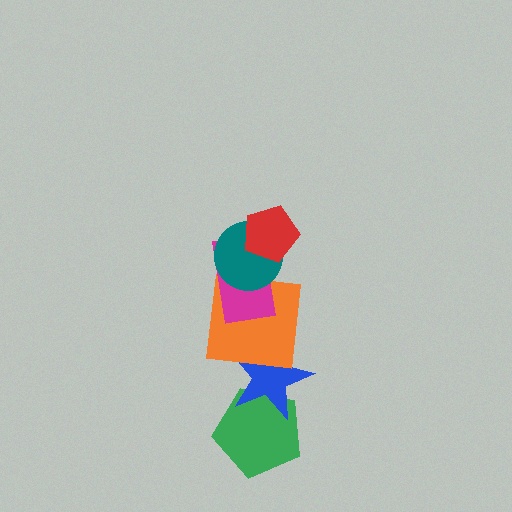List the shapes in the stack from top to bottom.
From top to bottom: the red pentagon, the teal circle, the magenta rectangle, the orange square, the blue star, the green pentagon.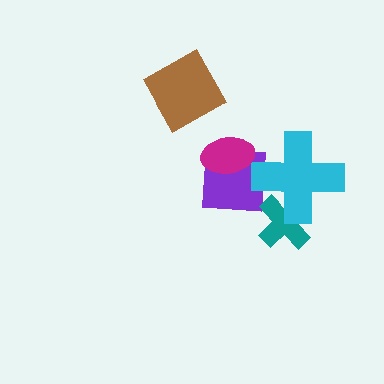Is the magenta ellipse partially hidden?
No, no other shape covers it.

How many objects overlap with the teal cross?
1 object overlaps with the teal cross.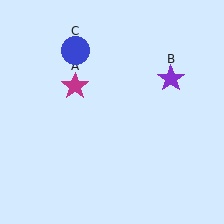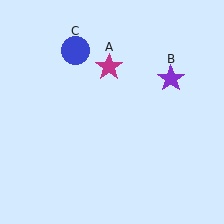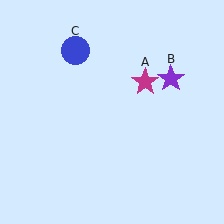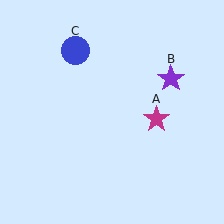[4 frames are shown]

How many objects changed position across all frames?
1 object changed position: magenta star (object A).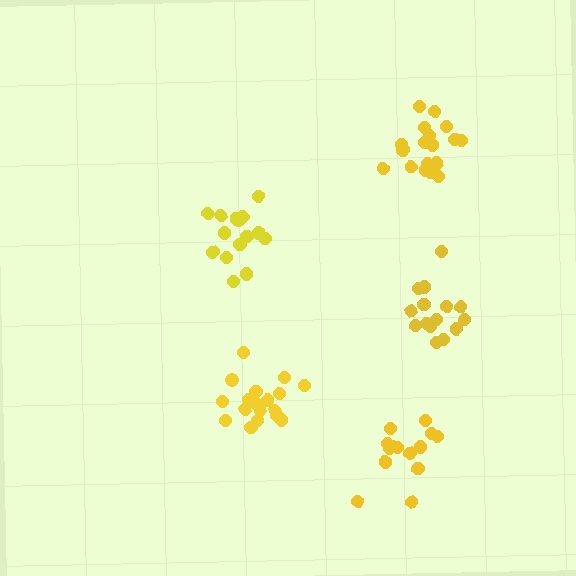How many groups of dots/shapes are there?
There are 5 groups.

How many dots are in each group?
Group 1: 15 dots, Group 2: 16 dots, Group 3: 18 dots, Group 4: 14 dots, Group 5: 18 dots (81 total).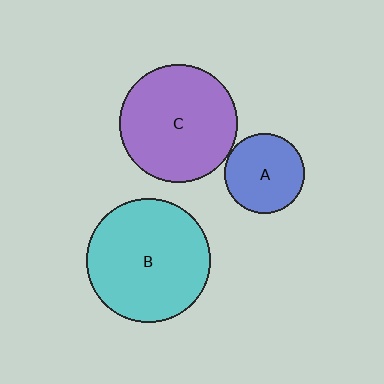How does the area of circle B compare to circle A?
Approximately 2.4 times.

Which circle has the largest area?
Circle B (cyan).